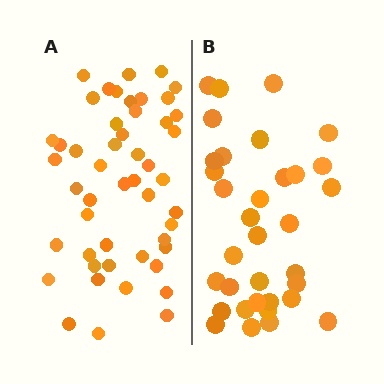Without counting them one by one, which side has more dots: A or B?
Region A (the left region) has more dots.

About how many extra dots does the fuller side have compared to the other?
Region A has approximately 15 more dots than region B.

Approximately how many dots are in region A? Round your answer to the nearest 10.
About 50 dots. (The exact count is 49, which rounds to 50.)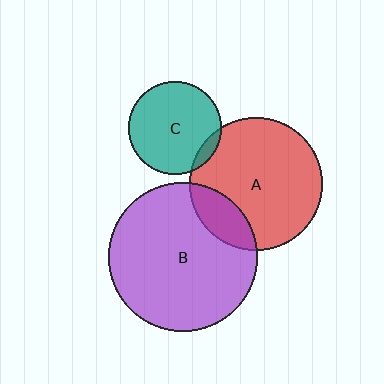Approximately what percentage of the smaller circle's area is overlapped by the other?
Approximately 20%.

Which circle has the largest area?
Circle B (purple).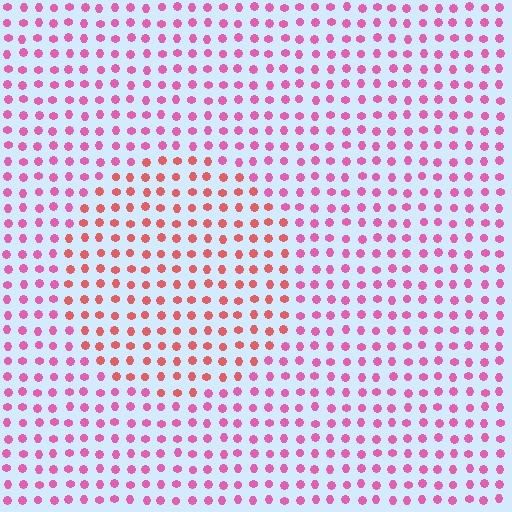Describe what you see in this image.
The image is filled with small pink elements in a uniform arrangement. A circle-shaped region is visible where the elements are tinted to a slightly different hue, forming a subtle color boundary.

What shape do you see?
I see a circle.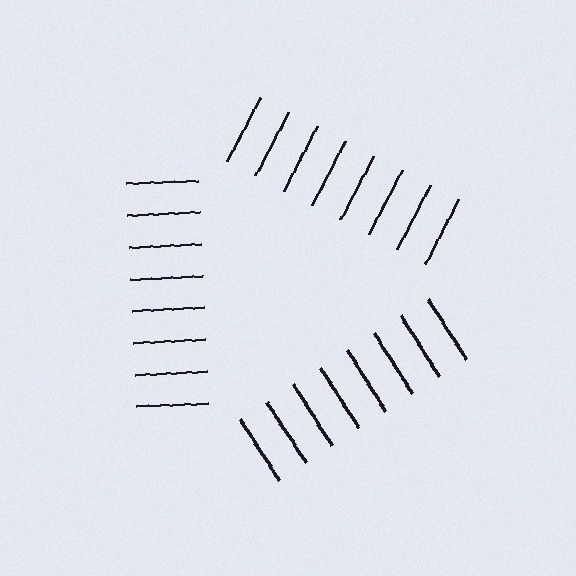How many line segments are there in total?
24 — 8 along each of the 3 edges.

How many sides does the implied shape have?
3 sides — the line-ends trace a triangle.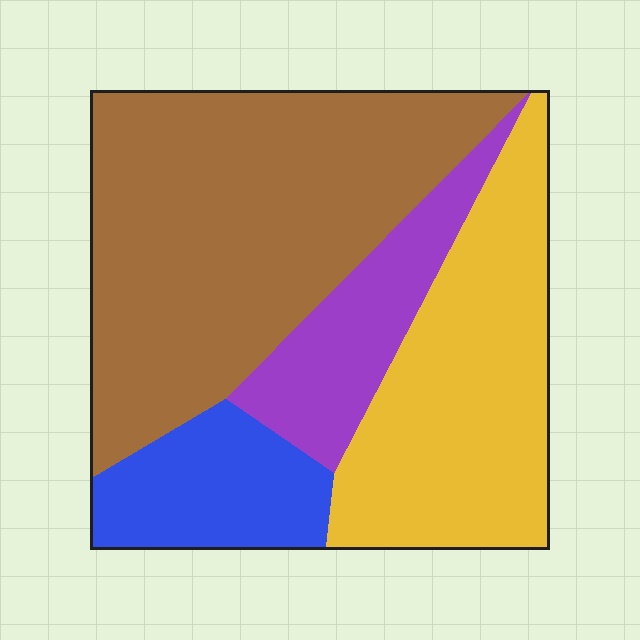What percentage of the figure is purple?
Purple covers 13% of the figure.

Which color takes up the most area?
Brown, at roughly 45%.